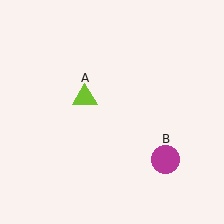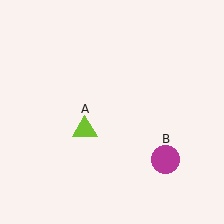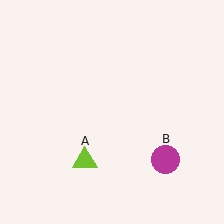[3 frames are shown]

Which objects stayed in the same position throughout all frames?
Magenta circle (object B) remained stationary.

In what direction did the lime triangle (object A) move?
The lime triangle (object A) moved down.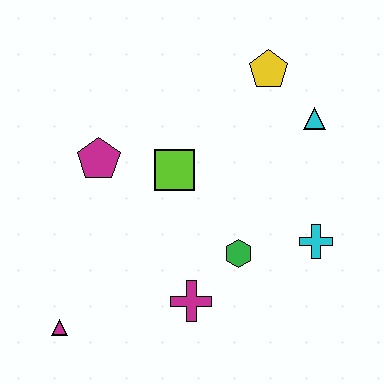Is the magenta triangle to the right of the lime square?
No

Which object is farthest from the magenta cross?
The yellow pentagon is farthest from the magenta cross.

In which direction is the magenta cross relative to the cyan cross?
The magenta cross is to the left of the cyan cross.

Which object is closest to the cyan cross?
The green hexagon is closest to the cyan cross.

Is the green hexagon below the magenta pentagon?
Yes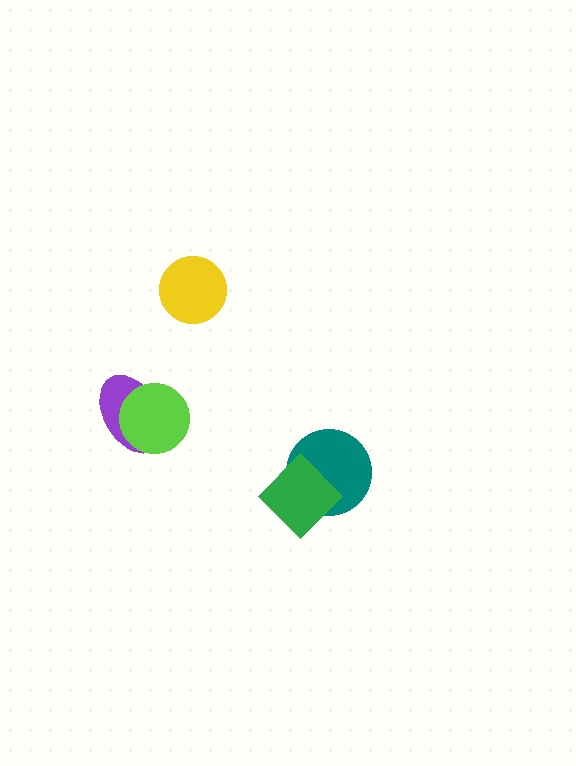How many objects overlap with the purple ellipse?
1 object overlaps with the purple ellipse.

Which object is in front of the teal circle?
The green diamond is in front of the teal circle.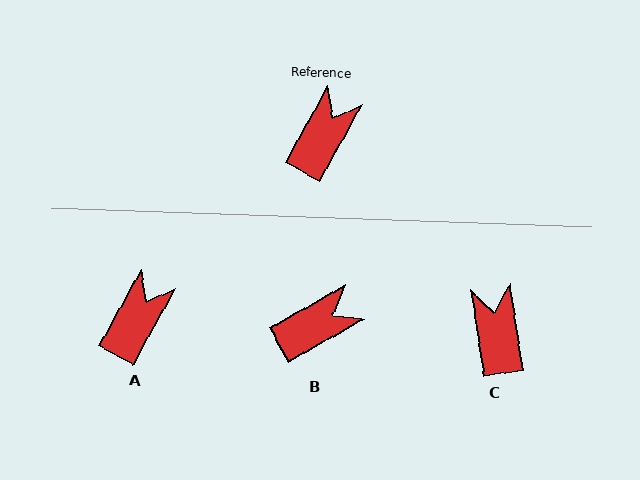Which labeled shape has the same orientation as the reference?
A.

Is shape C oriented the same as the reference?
No, it is off by about 38 degrees.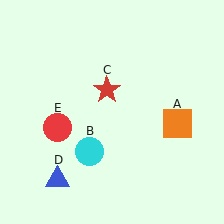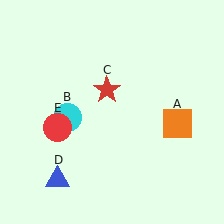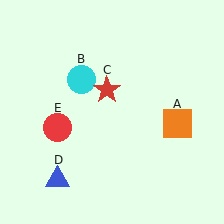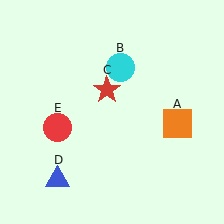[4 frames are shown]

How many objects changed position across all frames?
1 object changed position: cyan circle (object B).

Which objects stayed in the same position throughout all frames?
Orange square (object A) and red star (object C) and blue triangle (object D) and red circle (object E) remained stationary.